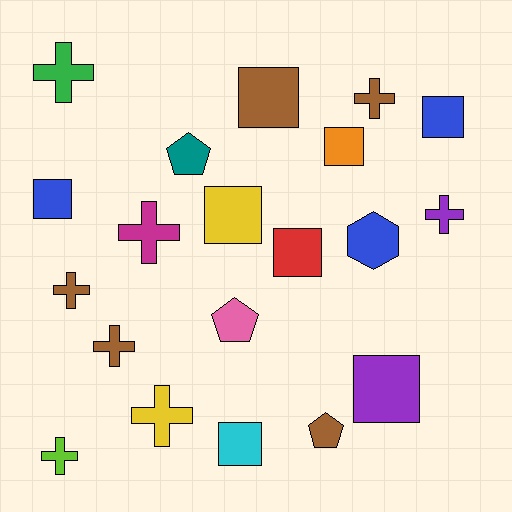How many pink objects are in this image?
There is 1 pink object.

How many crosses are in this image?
There are 8 crosses.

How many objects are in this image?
There are 20 objects.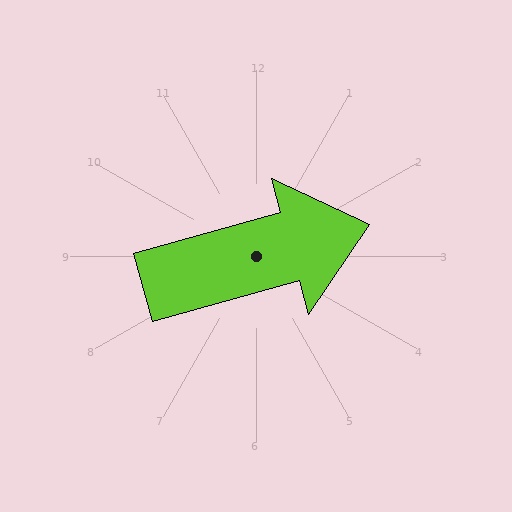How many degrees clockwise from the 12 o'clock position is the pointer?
Approximately 75 degrees.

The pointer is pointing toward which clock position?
Roughly 2 o'clock.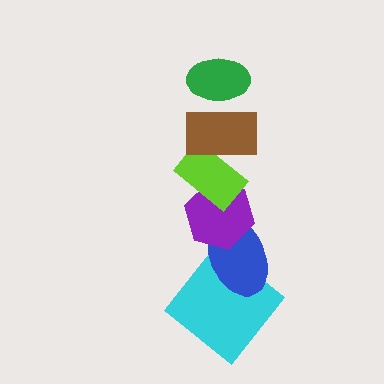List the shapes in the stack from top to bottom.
From top to bottom: the green ellipse, the brown rectangle, the lime rectangle, the purple hexagon, the blue ellipse, the cyan diamond.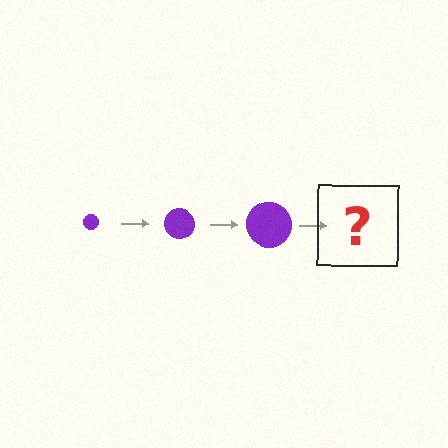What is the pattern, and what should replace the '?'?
The pattern is that the circle gets progressively larger each step. The '?' should be a purple circle, larger than the previous one.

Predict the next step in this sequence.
The next step is a purple circle, larger than the previous one.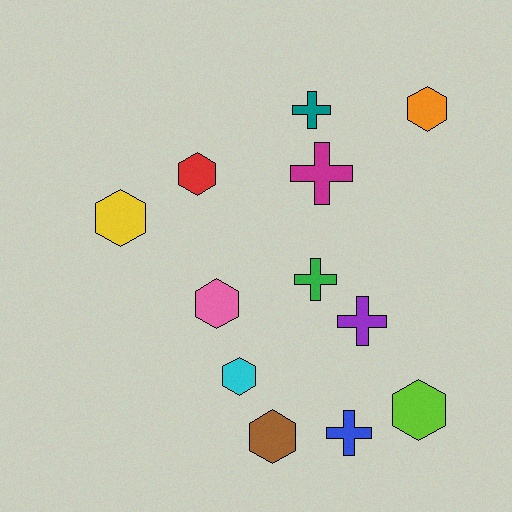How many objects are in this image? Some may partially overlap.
There are 12 objects.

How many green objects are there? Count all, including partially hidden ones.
There is 1 green object.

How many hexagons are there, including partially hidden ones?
There are 7 hexagons.